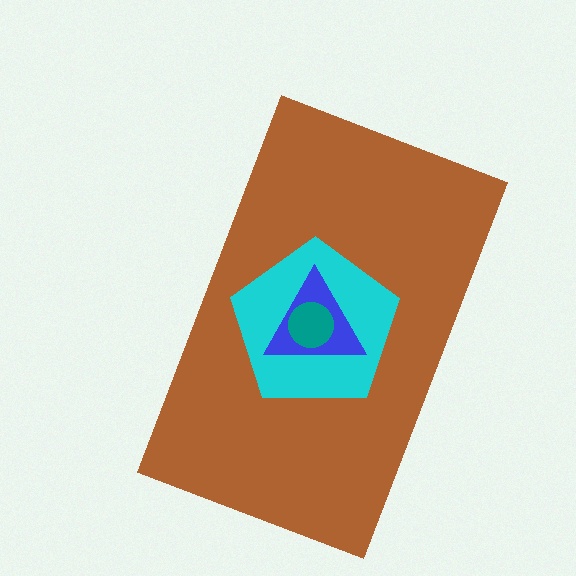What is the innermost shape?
The teal circle.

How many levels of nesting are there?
4.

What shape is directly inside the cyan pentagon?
The blue triangle.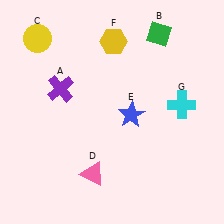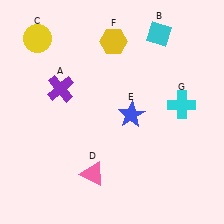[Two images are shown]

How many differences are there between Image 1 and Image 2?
There is 1 difference between the two images.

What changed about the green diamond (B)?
In Image 1, B is green. In Image 2, it changed to cyan.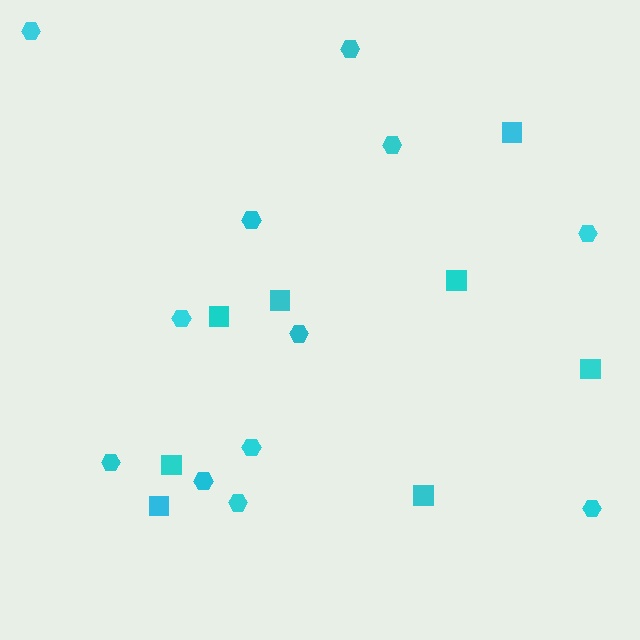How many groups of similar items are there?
There are 2 groups: one group of squares (8) and one group of hexagons (12).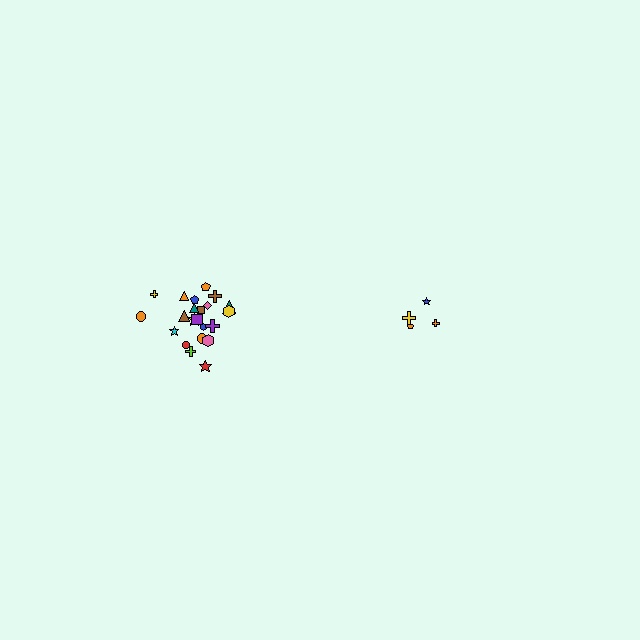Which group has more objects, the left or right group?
The left group.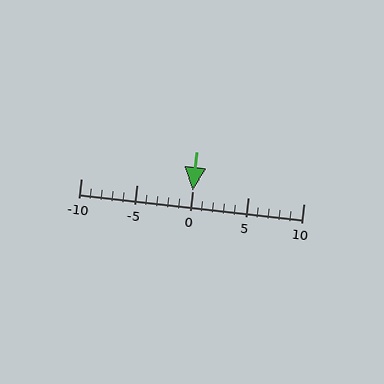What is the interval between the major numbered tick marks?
The major tick marks are spaced 5 units apart.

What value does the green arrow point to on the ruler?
The green arrow points to approximately 0.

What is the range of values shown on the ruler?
The ruler shows values from -10 to 10.